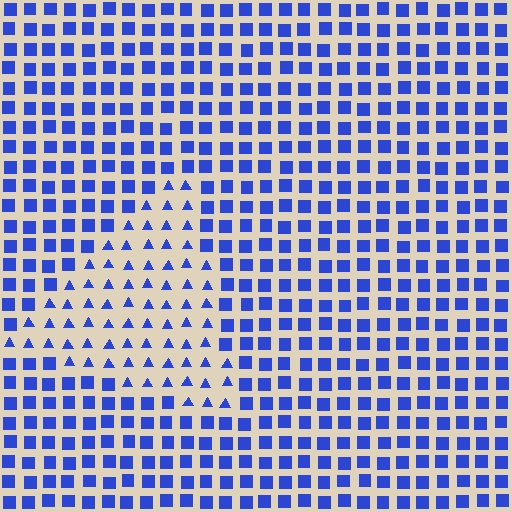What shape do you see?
I see a triangle.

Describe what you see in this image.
The image is filled with small blue elements arranged in a uniform grid. A triangle-shaped region contains triangles, while the surrounding area contains squares. The boundary is defined purely by the change in element shape.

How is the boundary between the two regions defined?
The boundary is defined by a change in element shape: triangles inside vs. squares outside. All elements share the same color and spacing.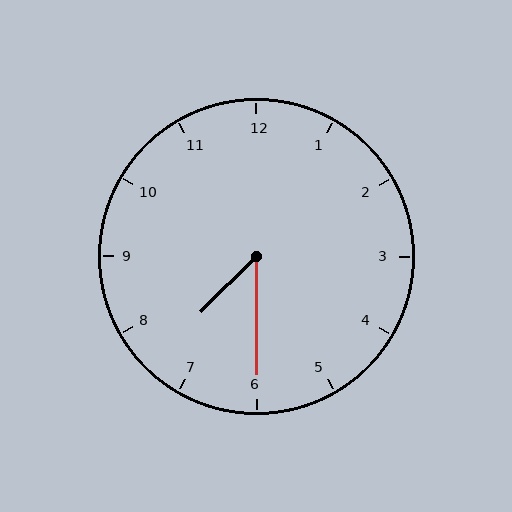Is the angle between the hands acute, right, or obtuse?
It is acute.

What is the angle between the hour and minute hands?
Approximately 45 degrees.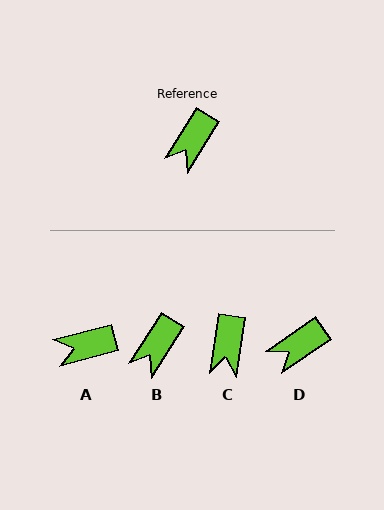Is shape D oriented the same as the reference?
No, it is off by about 23 degrees.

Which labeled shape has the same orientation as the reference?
B.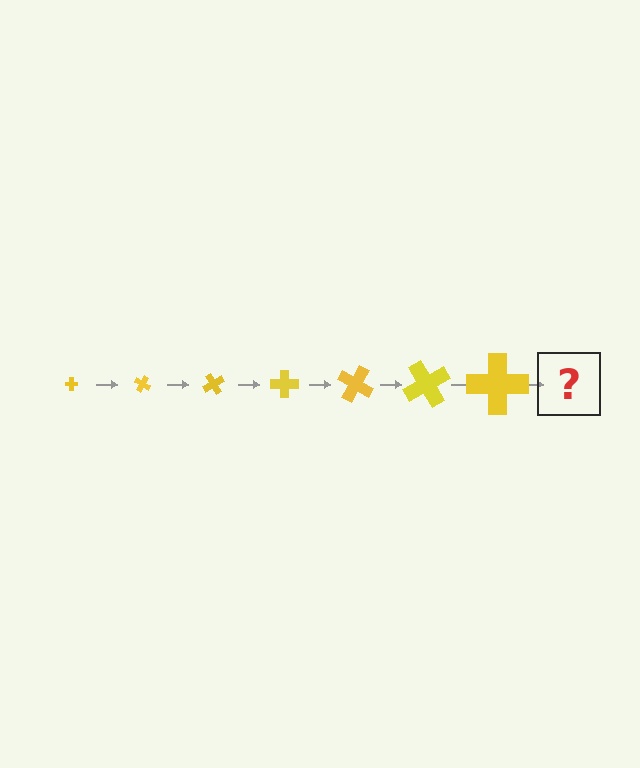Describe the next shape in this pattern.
It should be a cross, larger than the previous one and rotated 210 degrees from the start.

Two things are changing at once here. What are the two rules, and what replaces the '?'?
The two rules are that the cross grows larger each step and it rotates 30 degrees each step. The '?' should be a cross, larger than the previous one and rotated 210 degrees from the start.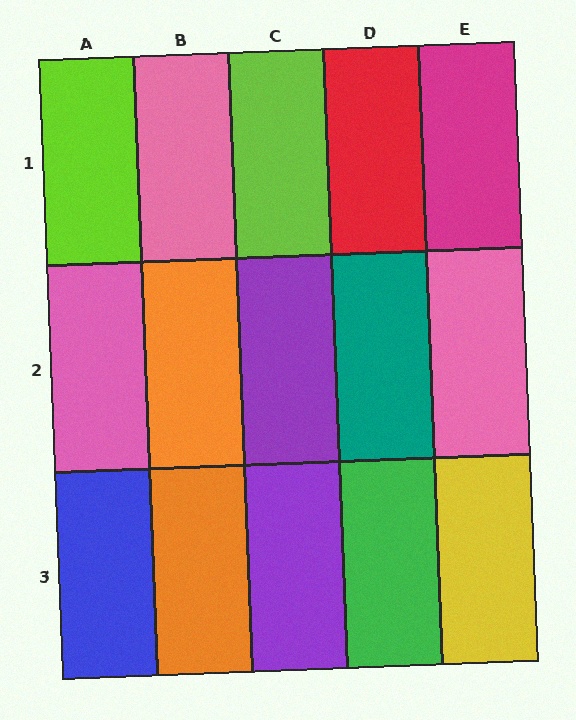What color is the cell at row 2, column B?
Orange.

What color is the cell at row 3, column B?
Orange.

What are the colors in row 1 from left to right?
Lime, pink, lime, red, magenta.